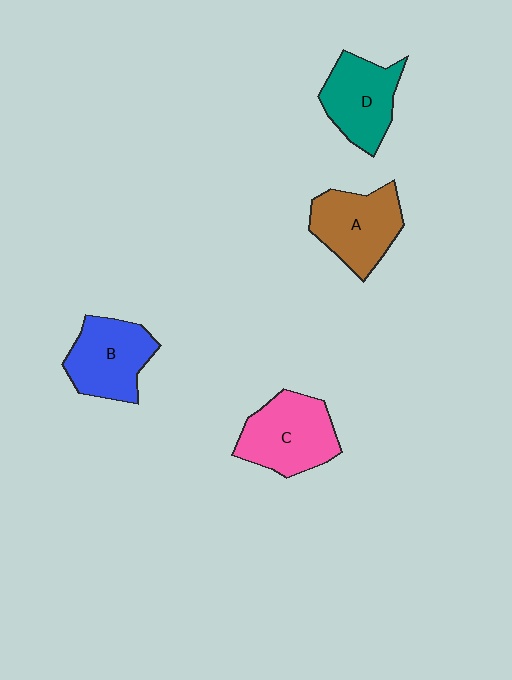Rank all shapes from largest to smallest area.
From largest to smallest: C (pink), A (brown), B (blue), D (teal).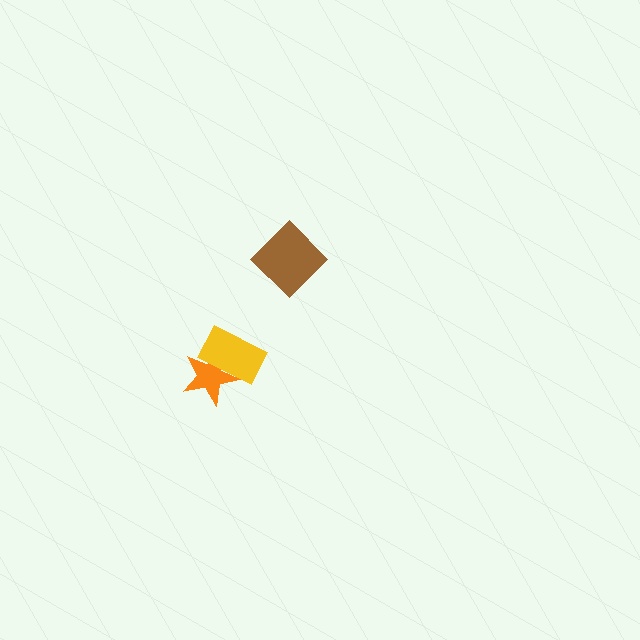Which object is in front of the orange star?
The yellow rectangle is in front of the orange star.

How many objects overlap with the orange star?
1 object overlaps with the orange star.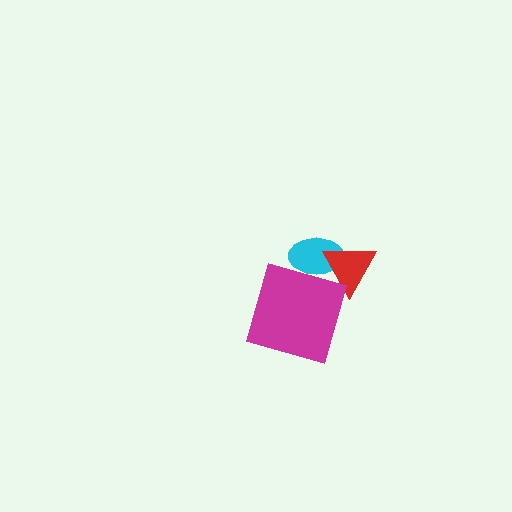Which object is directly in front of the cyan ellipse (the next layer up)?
The red triangle is directly in front of the cyan ellipse.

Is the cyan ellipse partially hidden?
Yes, it is partially covered by another shape.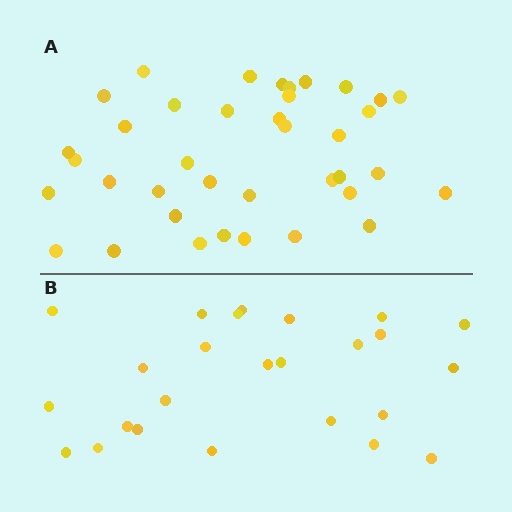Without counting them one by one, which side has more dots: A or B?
Region A (the top region) has more dots.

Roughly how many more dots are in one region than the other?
Region A has approximately 15 more dots than region B.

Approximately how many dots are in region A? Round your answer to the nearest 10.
About 40 dots. (The exact count is 38, which rounds to 40.)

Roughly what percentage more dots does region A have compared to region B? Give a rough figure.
About 50% more.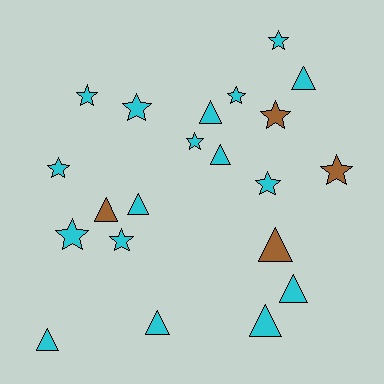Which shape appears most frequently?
Star, with 11 objects.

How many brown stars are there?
There are 2 brown stars.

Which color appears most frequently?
Cyan, with 17 objects.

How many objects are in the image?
There are 21 objects.